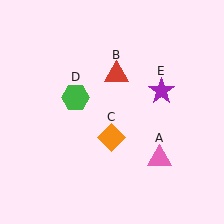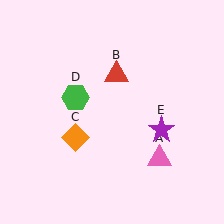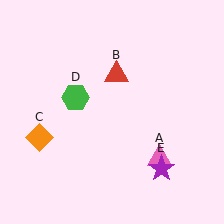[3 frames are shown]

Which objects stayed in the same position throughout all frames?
Pink triangle (object A) and red triangle (object B) and green hexagon (object D) remained stationary.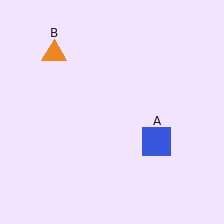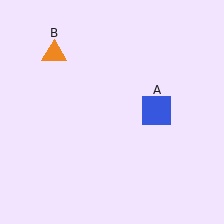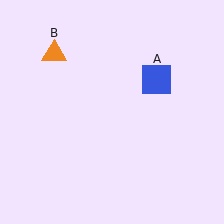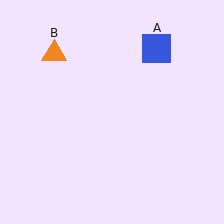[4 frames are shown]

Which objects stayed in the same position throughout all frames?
Orange triangle (object B) remained stationary.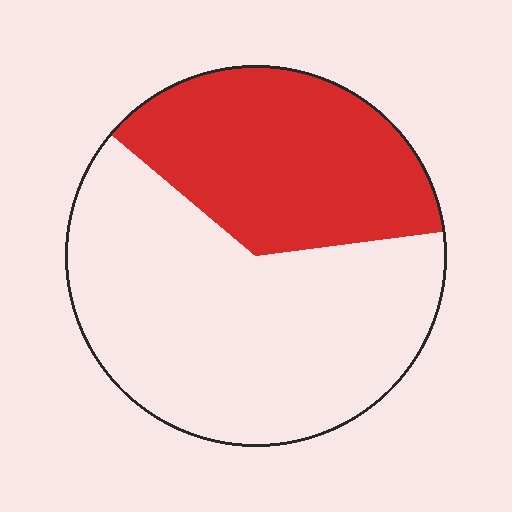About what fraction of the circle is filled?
About three eighths (3/8).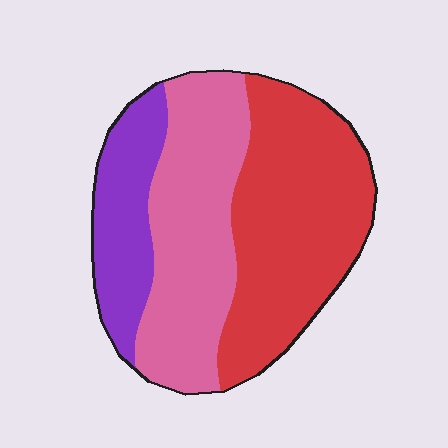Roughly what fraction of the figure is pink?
Pink covers around 35% of the figure.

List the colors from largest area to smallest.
From largest to smallest: red, pink, purple.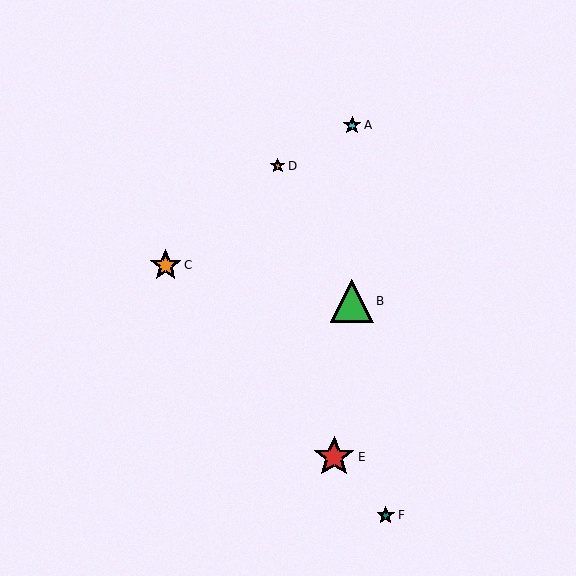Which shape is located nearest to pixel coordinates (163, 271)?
The orange star (labeled C) at (166, 265) is nearest to that location.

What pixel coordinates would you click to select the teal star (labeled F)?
Click at (386, 515) to select the teal star F.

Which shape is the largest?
The green triangle (labeled B) is the largest.